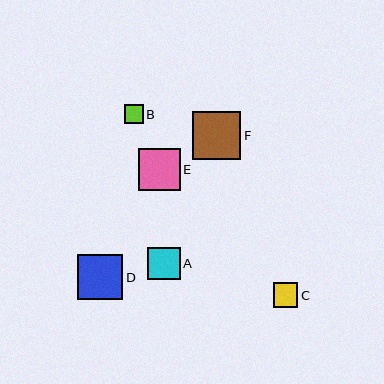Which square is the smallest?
Square B is the smallest with a size of approximately 19 pixels.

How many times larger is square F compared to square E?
Square F is approximately 1.2 times the size of square E.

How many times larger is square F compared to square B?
Square F is approximately 2.6 times the size of square B.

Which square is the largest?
Square F is the largest with a size of approximately 48 pixels.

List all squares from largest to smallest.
From largest to smallest: F, D, E, A, C, B.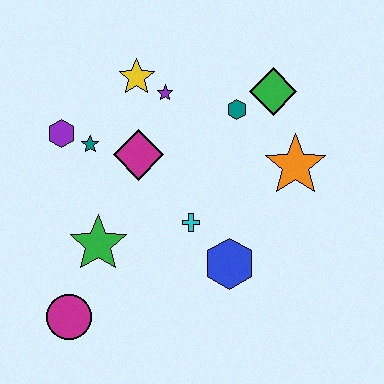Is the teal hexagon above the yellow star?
No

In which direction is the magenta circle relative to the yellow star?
The magenta circle is below the yellow star.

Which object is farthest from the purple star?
The magenta circle is farthest from the purple star.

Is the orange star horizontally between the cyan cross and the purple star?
No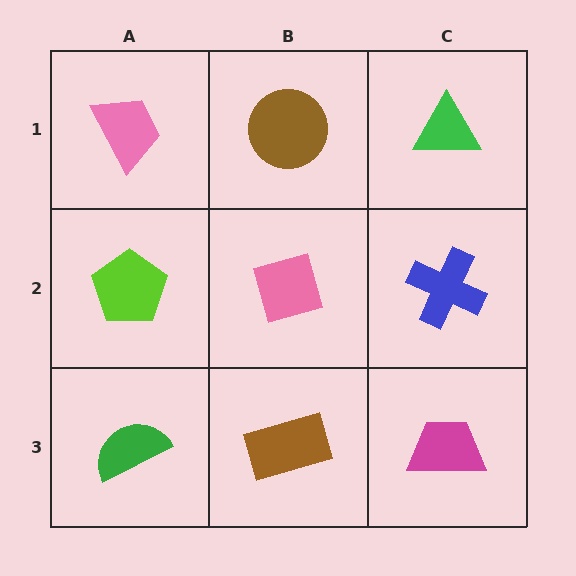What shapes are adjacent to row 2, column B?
A brown circle (row 1, column B), a brown rectangle (row 3, column B), a lime pentagon (row 2, column A), a blue cross (row 2, column C).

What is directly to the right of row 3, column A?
A brown rectangle.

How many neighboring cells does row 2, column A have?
3.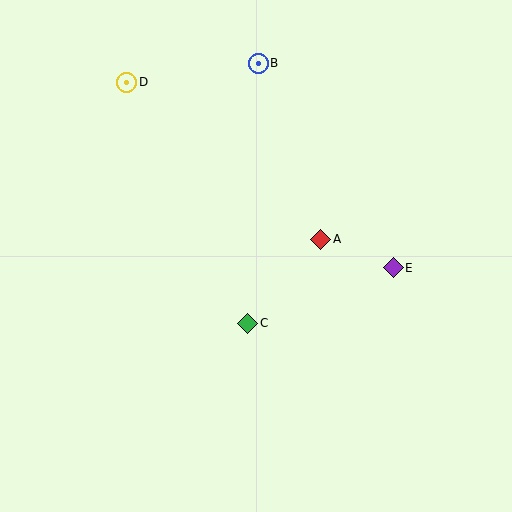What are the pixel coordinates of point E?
Point E is at (393, 268).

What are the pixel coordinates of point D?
Point D is at (127, 82).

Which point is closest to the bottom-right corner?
Point E is closest to the bottom-right corner.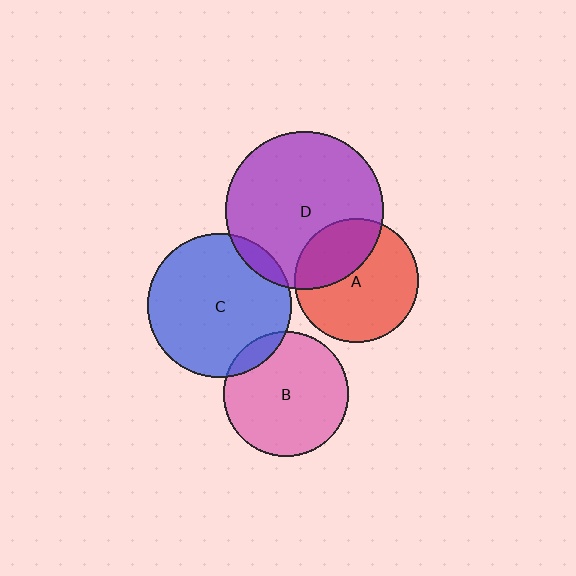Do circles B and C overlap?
Yes.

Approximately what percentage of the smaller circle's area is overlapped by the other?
Approximately 10%.